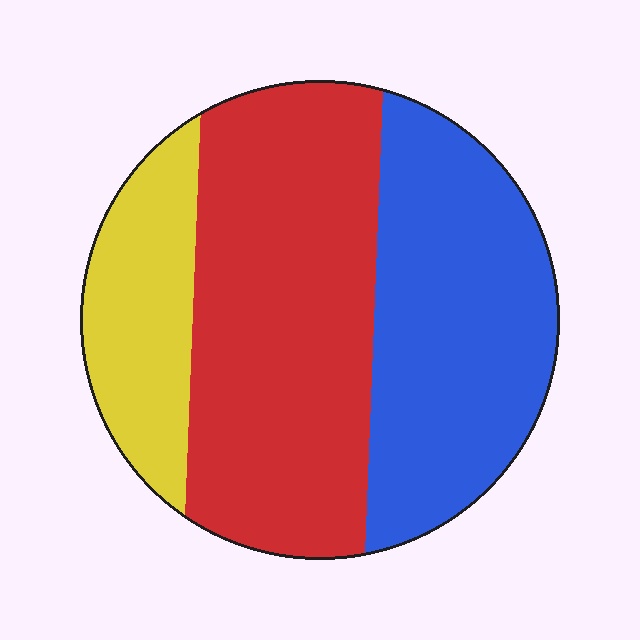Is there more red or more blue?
Red.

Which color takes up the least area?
Yellow, at roughly 20%.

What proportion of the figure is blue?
Blue covers 36% of the figure.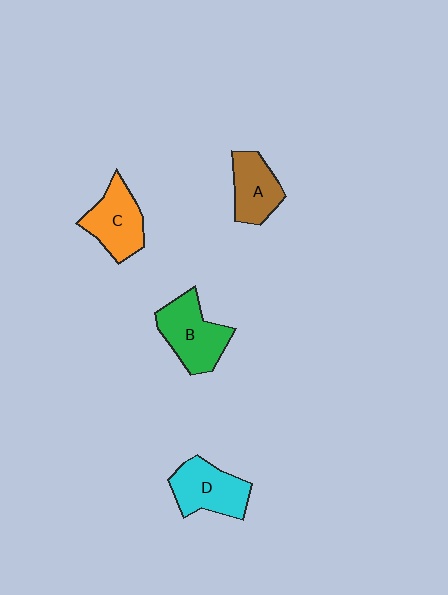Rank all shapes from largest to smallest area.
From largest to smallest: B (green), D (cyan), C (orange), A (brown).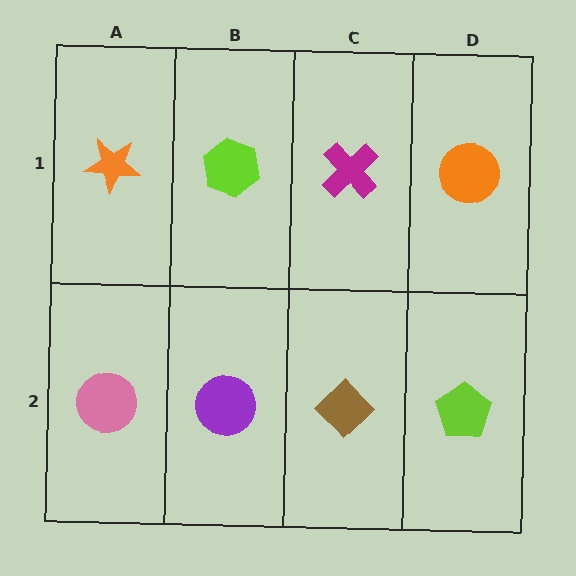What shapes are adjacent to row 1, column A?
A pink circle (row 2, column A), a lime hexagon (row 1, column B).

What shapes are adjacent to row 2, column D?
An orange circle (row 1, column D), a brown diamond (row 2, column C).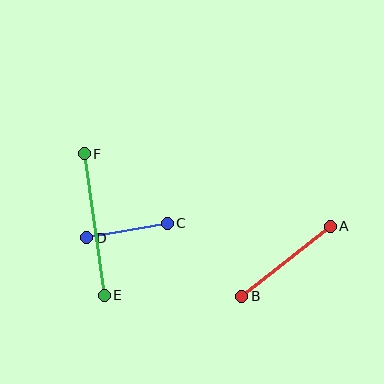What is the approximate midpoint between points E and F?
The midpoint is at approximately (94, 225) pixels.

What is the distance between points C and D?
The distance is approximately 81 pixels.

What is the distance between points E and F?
The distance is approximately 143 pixels.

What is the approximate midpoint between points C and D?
The midpoint is at approximately (127, 230) pixels.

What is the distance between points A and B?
The distance is approximately 113 pixels.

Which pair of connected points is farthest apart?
Points E and F are farthest apart.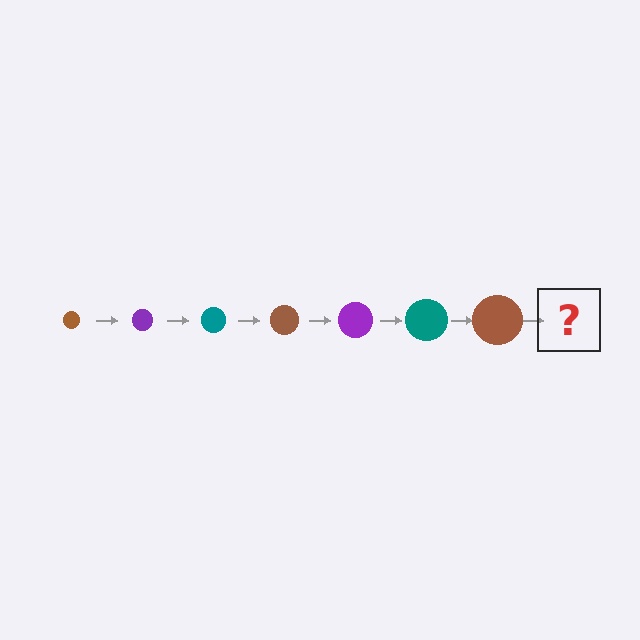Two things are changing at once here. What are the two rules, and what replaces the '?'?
The two rules are that the circle grows larger each step and the color cycles through brown, purple, and teal. The '?' should be a purple circle, larger than the previous one.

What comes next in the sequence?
The next element should be a purple circle, larger than the previous one.